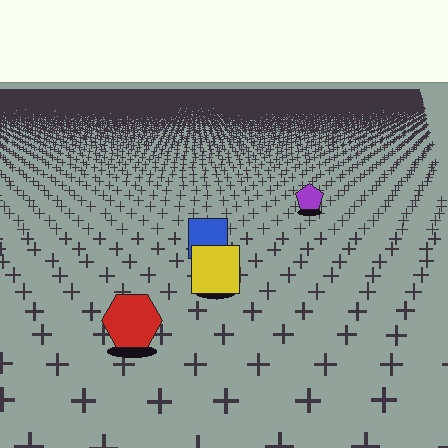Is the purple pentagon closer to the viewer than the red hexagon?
No. The red hexagon is closer — you can tell from the texture gradient: the ground texture is coarser near it.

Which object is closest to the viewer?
The red hexagon is closest. The texture marks near it are larger and more spread out.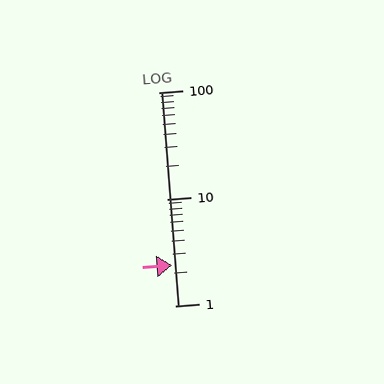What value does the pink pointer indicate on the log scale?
The pointer indicates approximately 2.4.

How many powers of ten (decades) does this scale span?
The scale spans 2 decades, from 1 to 100.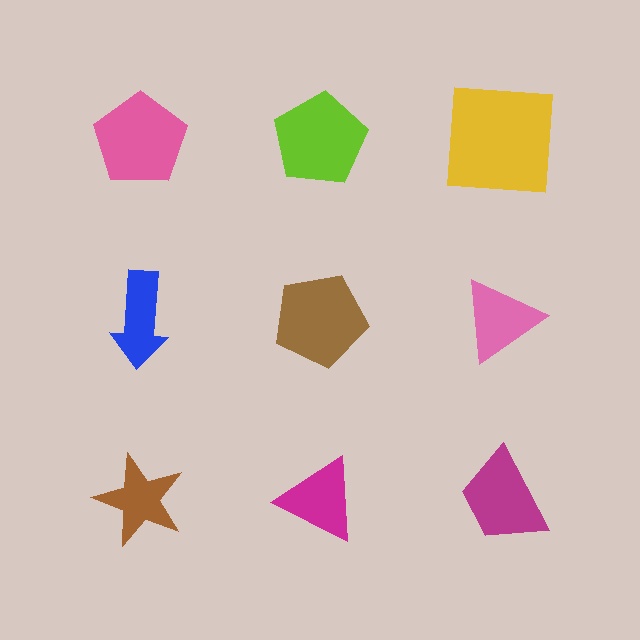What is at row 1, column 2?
A lime pentagon.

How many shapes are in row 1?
3 shapes.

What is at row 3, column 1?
A brown star.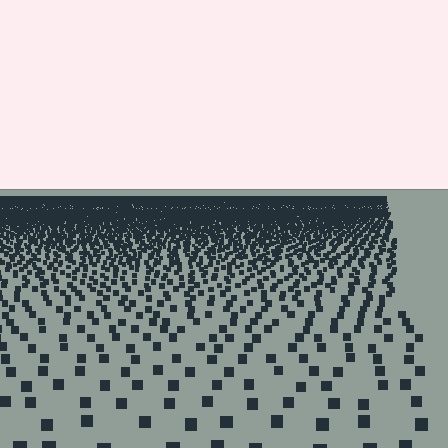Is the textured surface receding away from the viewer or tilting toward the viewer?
The surface is receding away from the viewer. Texture elements get smaller and denser toward the top.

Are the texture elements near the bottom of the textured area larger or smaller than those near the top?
Larger. Near the bottom, elements are closer to the viewer and appear at a bigger on-screen size.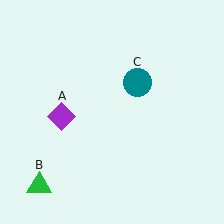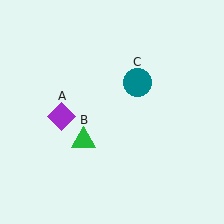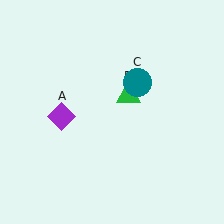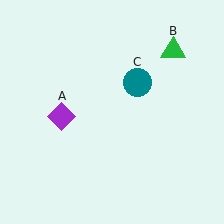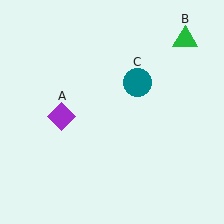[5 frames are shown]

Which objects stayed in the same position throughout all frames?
Purple diamond (object A) and teal circle (object C) remained stationary.